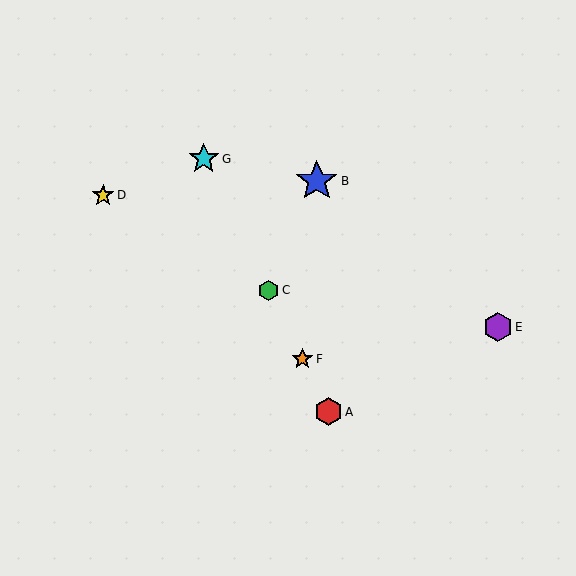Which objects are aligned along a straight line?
Objects A, C, F, G are aligned along a straight line.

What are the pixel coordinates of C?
Object C is at (269, 290).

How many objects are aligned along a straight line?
4 objects (A, C, F, G) are aligned along a straight line.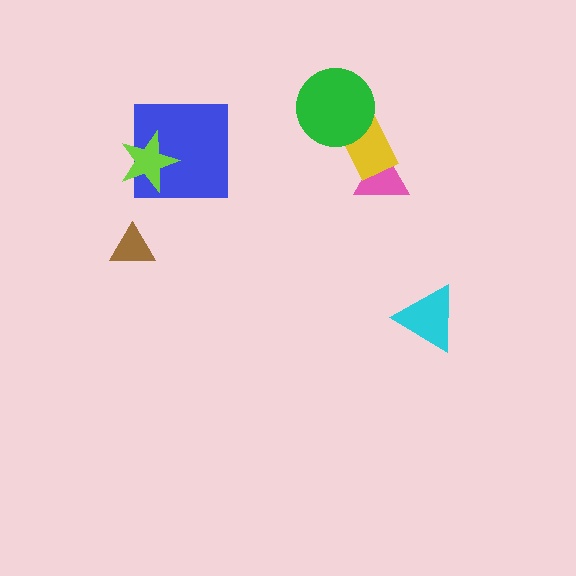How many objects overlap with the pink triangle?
1 object overlaps with the pink triangle.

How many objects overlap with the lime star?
1 object overlaps with the lime star.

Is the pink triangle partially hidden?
Yes, it is partially covered by another shape.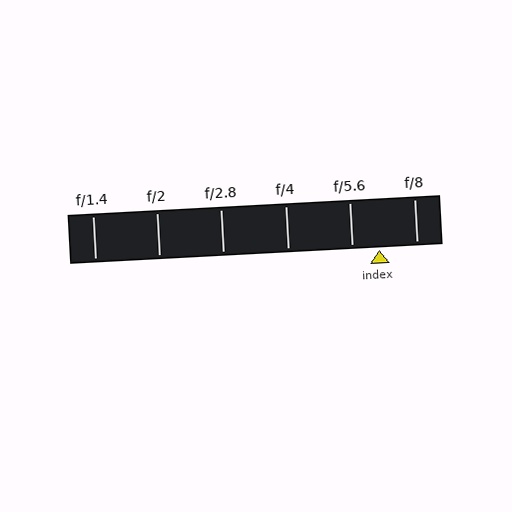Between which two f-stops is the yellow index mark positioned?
The index mark is between f/5.6 and f/8.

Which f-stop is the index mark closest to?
The index mark is closest to f/5.6.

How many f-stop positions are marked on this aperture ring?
There are 6 f-stop positions marked.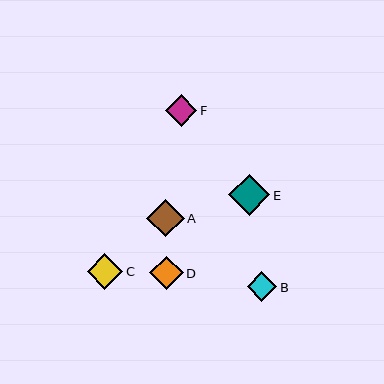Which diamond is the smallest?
Diamond B is the smallest with a size of approximately 30 pixels.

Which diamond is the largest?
Diamond E is the largest with a size of approximately 41 pixels.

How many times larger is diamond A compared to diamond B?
Diamond A is approximately 1.3 times the size of diamond B.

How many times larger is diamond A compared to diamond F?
Diamond A is approximately 1.2 times the size of diamond F.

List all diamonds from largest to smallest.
From largest to smallest: E, A, C, D, F, B.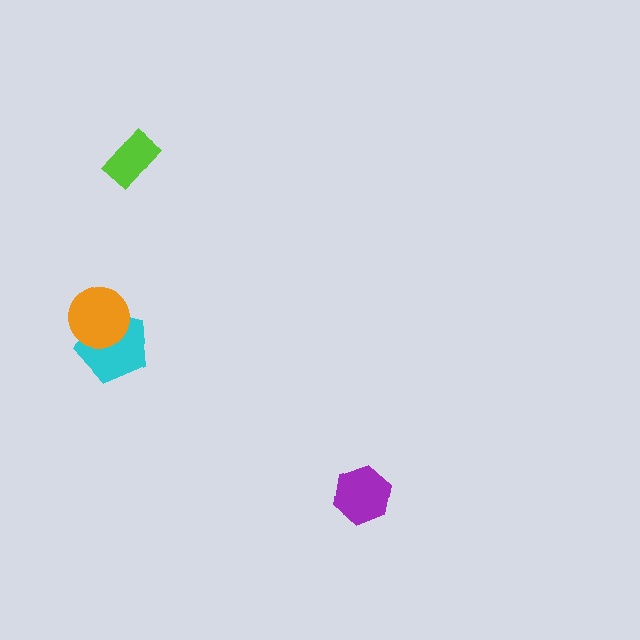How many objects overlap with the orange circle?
1 object overlaps with the orange circle.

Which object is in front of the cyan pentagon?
The orange circle is in front of the cyan pentagon.